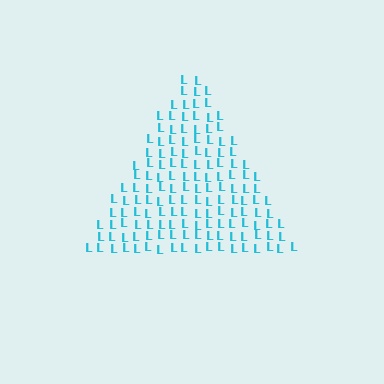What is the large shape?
The large shape is a triangle.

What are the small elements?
The small elements are letter L's.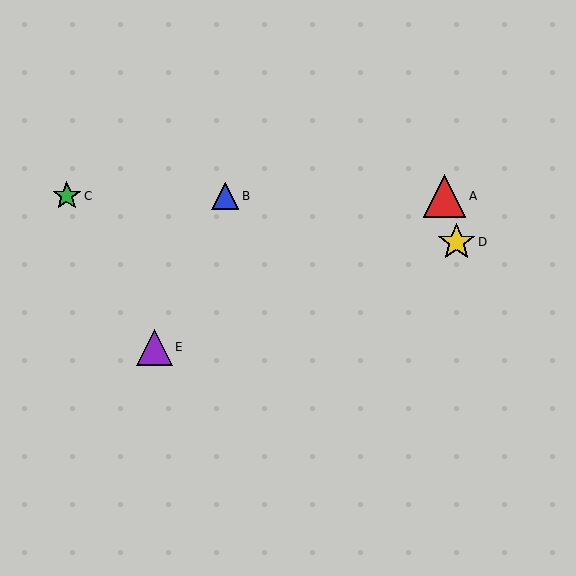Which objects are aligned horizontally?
Objects A, B, C are aligned horizontally.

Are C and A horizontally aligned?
Yes, both are at y≈196.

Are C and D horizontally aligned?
No, C is at y≈196 and D is at y≈242.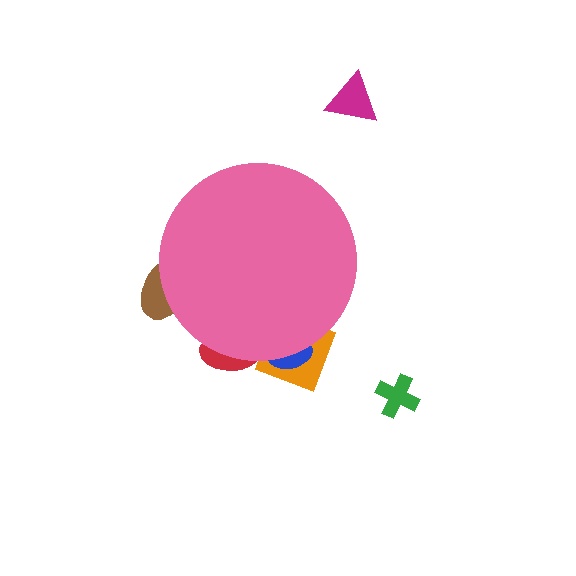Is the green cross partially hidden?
No, the green cross is fully visible.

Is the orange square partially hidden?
Yes, the orange square is partially hidden behind the pink circle.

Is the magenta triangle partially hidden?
No, the magenta triangle is fully visible.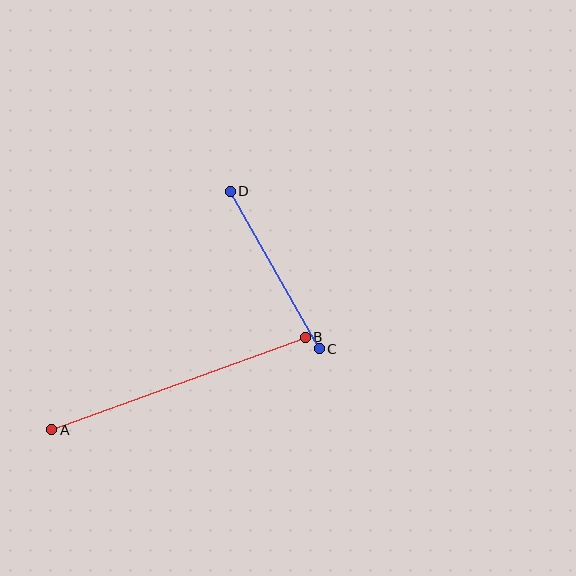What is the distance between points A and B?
The distance is approximately 270 pixels.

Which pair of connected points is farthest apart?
Points A and B are farthest apart.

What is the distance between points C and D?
The distance is approximately 181 pixels.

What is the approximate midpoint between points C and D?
The midpoint is at approximately (275, 270) pixels.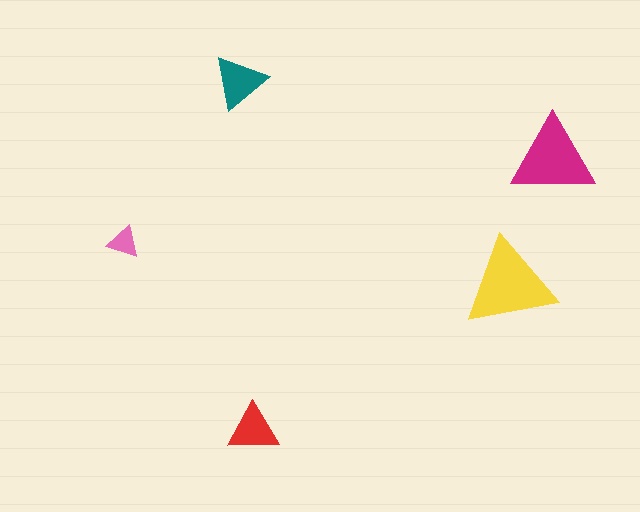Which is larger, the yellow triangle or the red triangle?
The yellow one.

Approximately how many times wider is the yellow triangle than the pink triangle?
About 3 times wider.